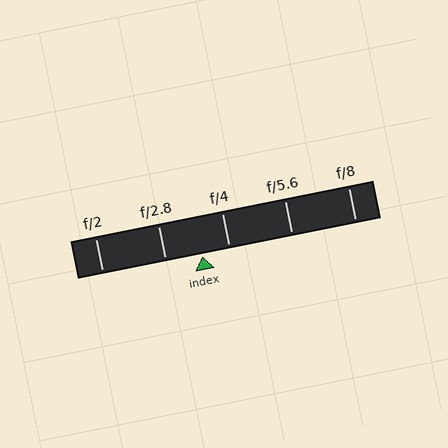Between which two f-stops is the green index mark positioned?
The index mark is between f/2.8 and f/4.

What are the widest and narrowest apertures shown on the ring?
The widest aperture shown is f/2 and the narrowest is f/8.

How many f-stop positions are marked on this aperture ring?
There are 5 f-stop positions marked.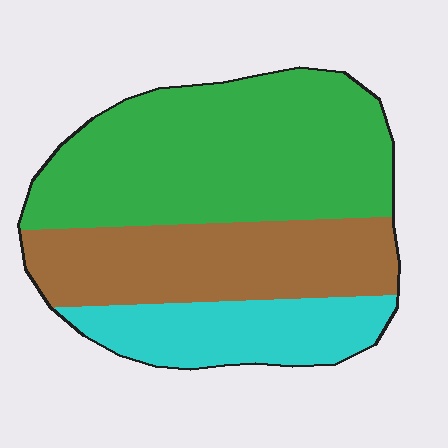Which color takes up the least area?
Cyan, at roughly 20%.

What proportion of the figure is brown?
Brown takes up about one third (1/3) of the figure.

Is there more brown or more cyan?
Brown.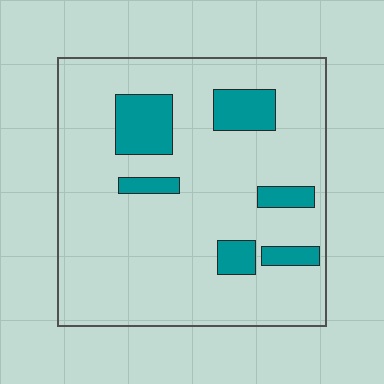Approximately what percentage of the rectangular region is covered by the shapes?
Approximately 15%.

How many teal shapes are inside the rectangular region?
6.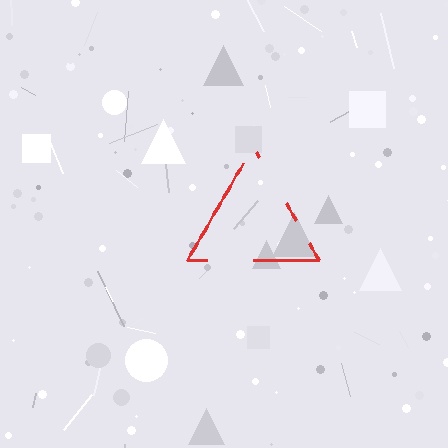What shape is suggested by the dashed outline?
The dashed outline suggests a triangle.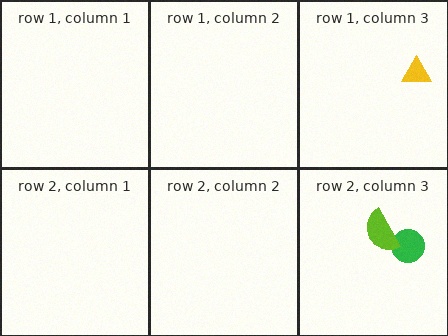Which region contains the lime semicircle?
The row 2, column 3 region.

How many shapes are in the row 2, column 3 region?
2.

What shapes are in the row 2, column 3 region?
The green circle, the lime semicircle.